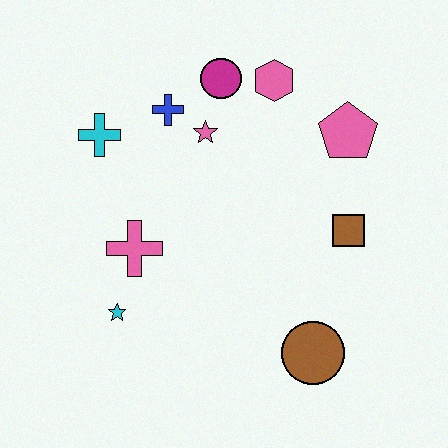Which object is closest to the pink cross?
The cyan star is closest to the pink cross.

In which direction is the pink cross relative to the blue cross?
The pink cross is below the blue cross.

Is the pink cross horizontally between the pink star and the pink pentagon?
No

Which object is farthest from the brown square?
The cyan cross is farthest from the brown square.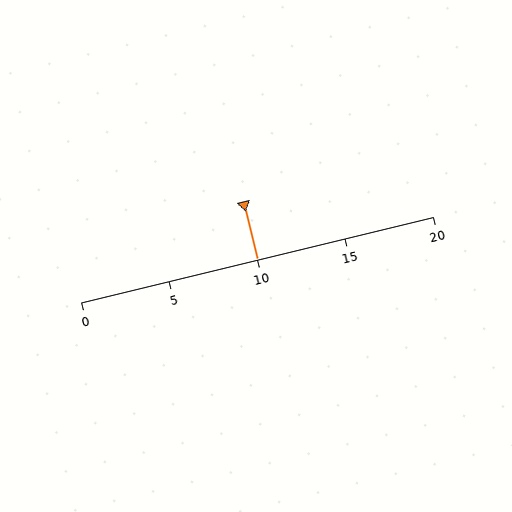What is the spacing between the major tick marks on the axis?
The major ticks are spaced 5 apart.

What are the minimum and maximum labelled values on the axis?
The axis runs from 0 to 20.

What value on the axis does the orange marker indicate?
The marker indicates approximately 10.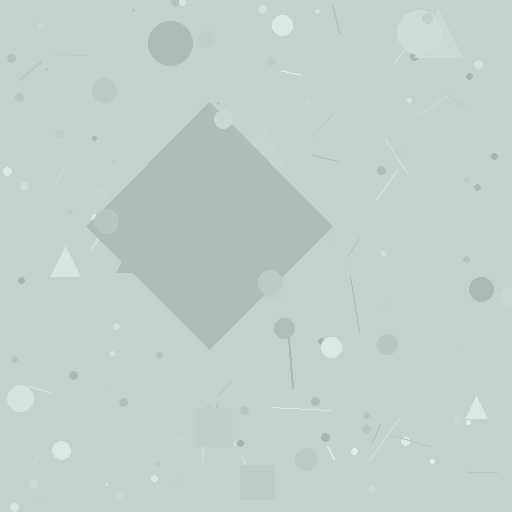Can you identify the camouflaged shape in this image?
The camouflaged shape is a diamond.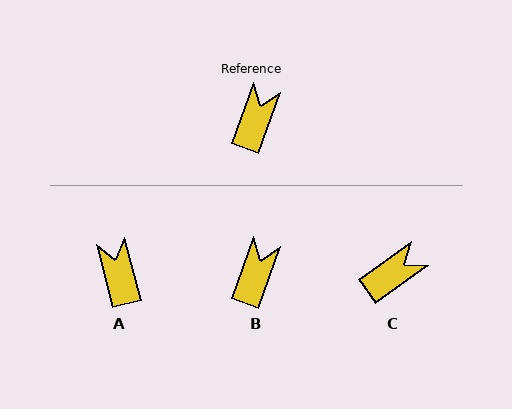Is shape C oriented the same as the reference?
No, it is off by about 35 degrees.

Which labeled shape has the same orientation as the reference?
B.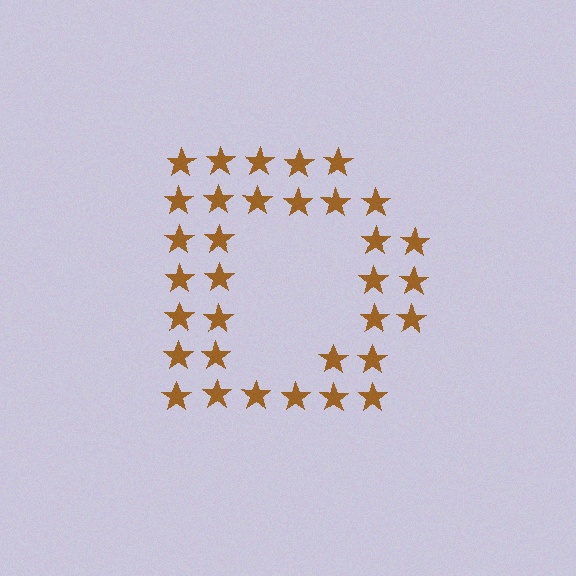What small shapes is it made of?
It is made of small stars.